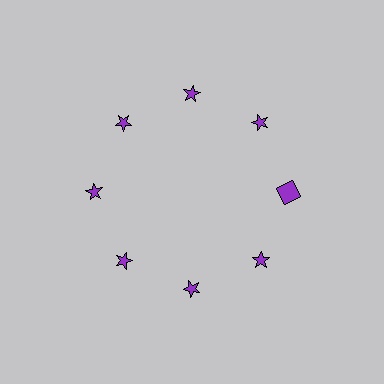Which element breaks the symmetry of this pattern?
The purple square at roughly the 3 o'clock position breaks the symmetry. All other shapes are purple stars.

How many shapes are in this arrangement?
There are 8 shapes arranged in a ring pattern.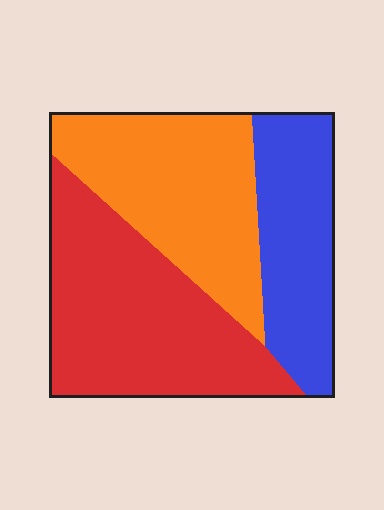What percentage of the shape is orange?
Orange takes up about one third (1/3) of the shape.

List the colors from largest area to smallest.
From largest to smallest: red, orange, blue.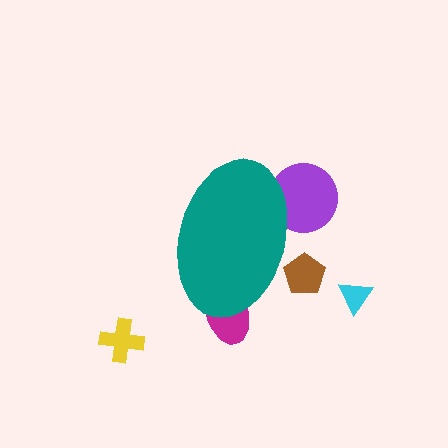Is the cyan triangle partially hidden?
No, the cyan triangle is fully visible.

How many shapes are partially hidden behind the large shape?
3 shapes are partially hidden.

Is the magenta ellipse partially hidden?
Yes, the magenta ellipse is partially hidden behind the teal ellipse.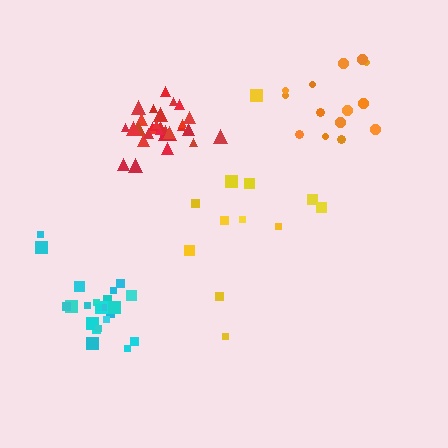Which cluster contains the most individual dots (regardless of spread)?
Red (30).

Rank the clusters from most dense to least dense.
red, cyan, orange, yellow.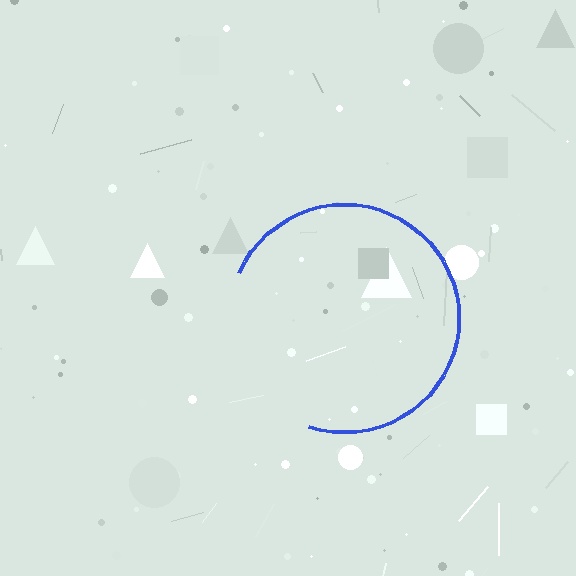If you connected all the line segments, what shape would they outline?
They would outline a circle.